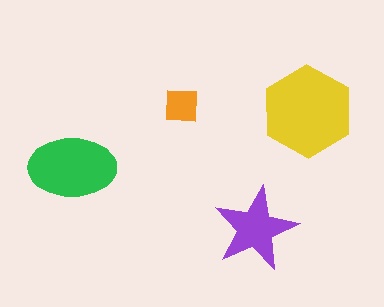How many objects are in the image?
There are 4 objects in the image.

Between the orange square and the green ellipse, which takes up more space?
The green ellipse.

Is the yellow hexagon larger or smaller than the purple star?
Larger.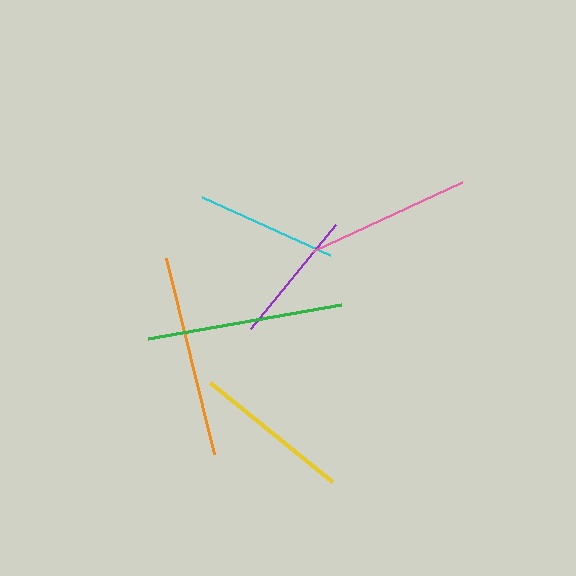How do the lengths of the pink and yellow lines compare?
The pink and yellow lines are approximately the same length.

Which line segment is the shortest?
The purple line is the shortest at approximately 134 pixels.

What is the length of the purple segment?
The purple segment is approximately 134 pixels long.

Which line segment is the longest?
The orange line is the longest at approximately 202 pixels.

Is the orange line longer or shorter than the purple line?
The orange line is longer than the purple line.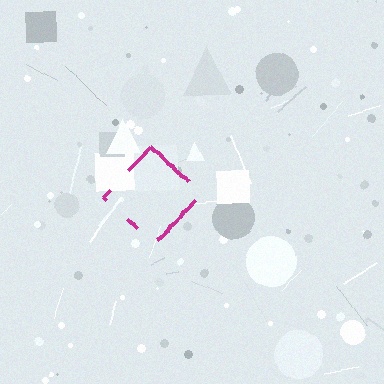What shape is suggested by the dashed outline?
The dashed outline suggests a diamond.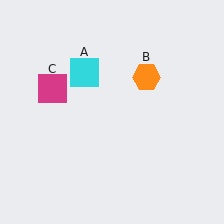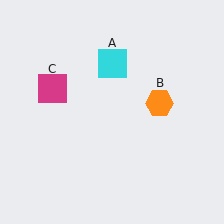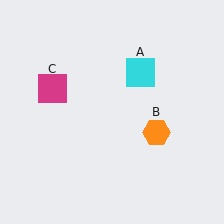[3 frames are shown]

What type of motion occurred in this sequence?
The cyan square (object A), orange hexagon (object B) rotated clockwise around the center of the scene.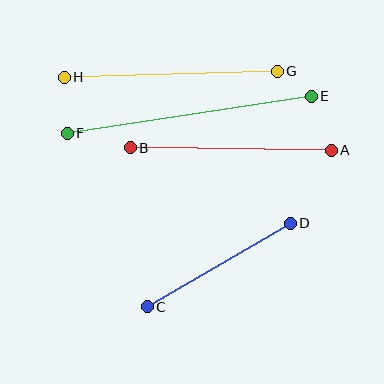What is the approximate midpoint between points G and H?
The midpoint is at approximately (171, 74) pixels.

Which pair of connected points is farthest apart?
Points E and F are farthest apart.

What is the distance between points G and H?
The distance is approximately 213 pixels.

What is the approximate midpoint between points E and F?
The midpoint is at approximately (189, 115) pixels.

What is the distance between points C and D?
The distance is approximately 165 pixels.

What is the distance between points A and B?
The distance is approximately 201 pixels.